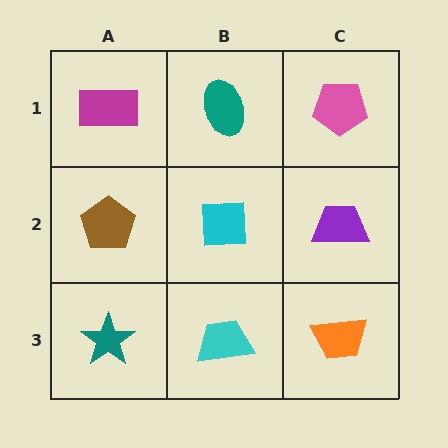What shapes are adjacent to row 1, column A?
A brown pentagon (row 2, column A), a teal ellipse (row 1, column B).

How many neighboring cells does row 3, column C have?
2.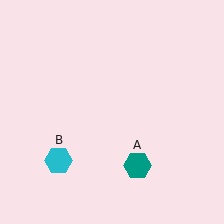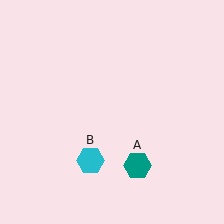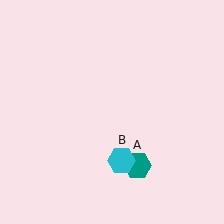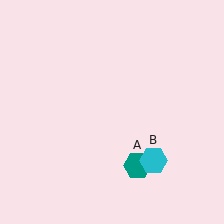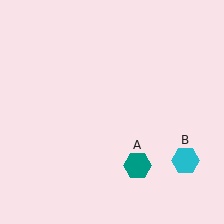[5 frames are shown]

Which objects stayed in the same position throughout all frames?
Teal hexagon (object A) remained stationary.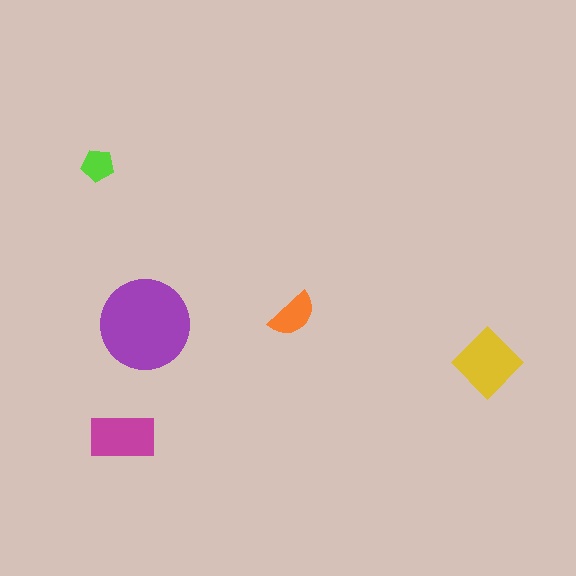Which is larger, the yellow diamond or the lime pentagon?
The yellow diamond.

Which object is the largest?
The purple circle.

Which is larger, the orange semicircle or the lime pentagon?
The orange semicircle.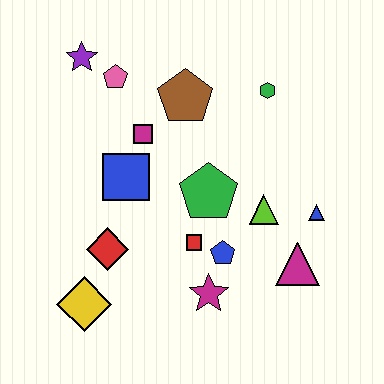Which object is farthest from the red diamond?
The green hexagon is farthest from the red diamond.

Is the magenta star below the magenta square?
Yes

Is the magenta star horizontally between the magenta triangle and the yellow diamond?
Yes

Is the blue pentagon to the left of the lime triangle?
Yes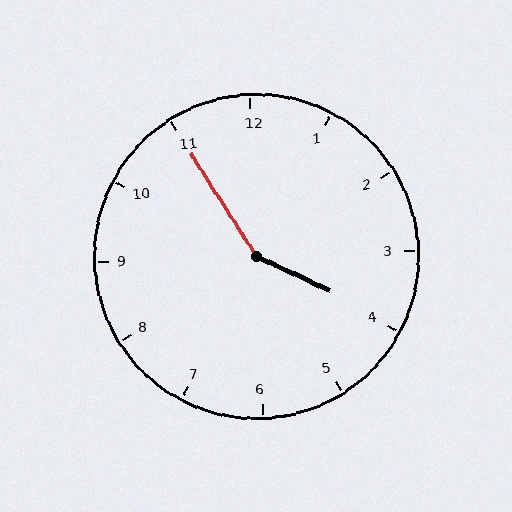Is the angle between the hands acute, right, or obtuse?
It is obtuse.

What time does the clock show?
3:55.